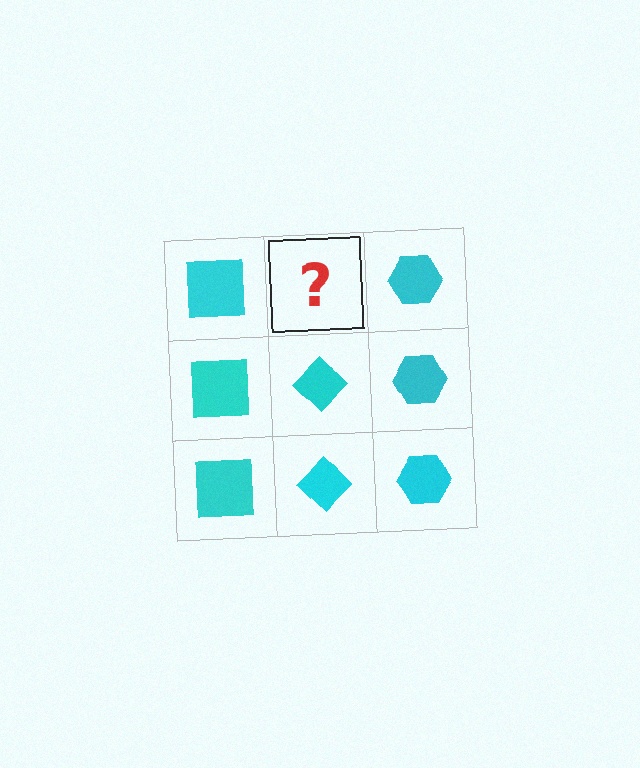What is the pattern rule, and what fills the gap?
The rule is that each column has a consistent shape. The gap should be filled with a cyan diamond.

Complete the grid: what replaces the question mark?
The question mark should be replaced with a cyan diamond.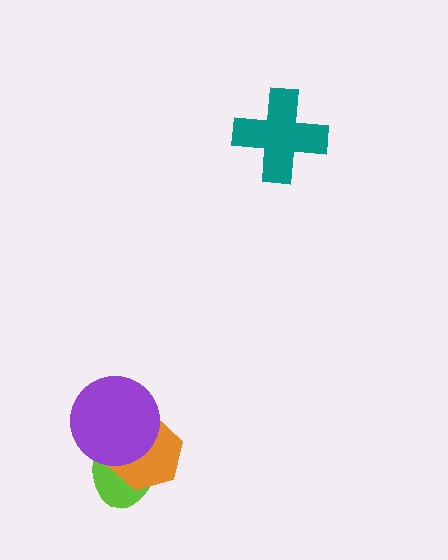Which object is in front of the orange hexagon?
The purple circle is in front of the orange hexagon.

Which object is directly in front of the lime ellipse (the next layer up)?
The orange hexagon is directly in front of the lime ellipse.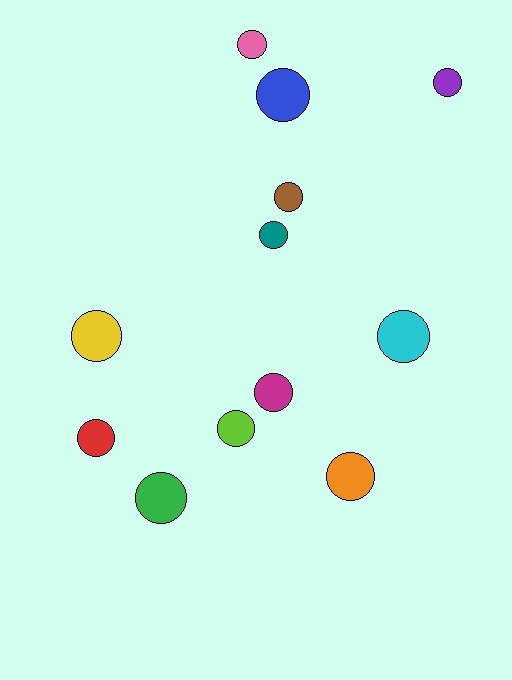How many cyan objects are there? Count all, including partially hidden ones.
There is 1 cyan object.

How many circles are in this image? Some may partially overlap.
There are 12 circles.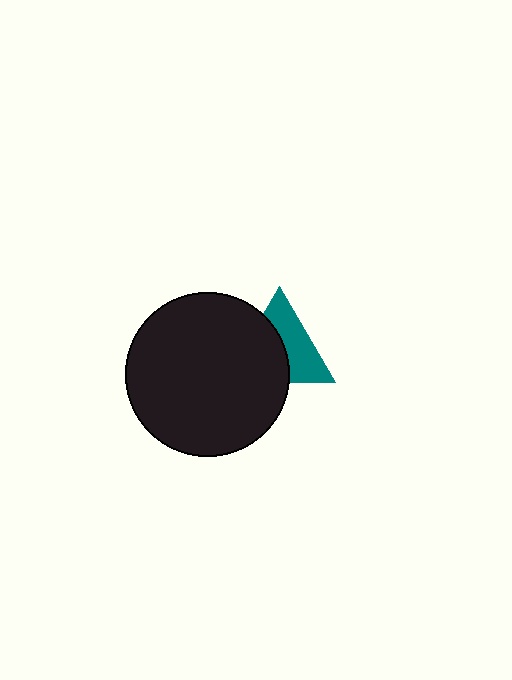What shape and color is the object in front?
The object in front is a black circle.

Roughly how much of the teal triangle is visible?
About half of it is visible (roughly 50%).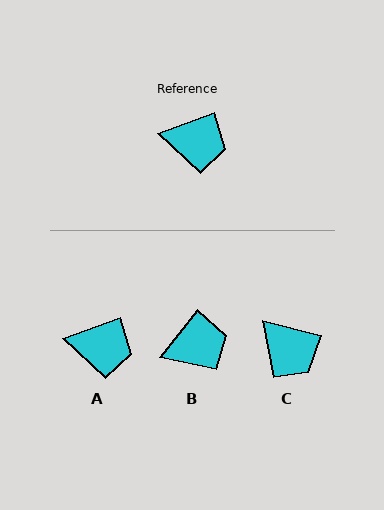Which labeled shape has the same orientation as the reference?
A.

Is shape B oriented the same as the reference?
No, it is off by about 31 degrees.